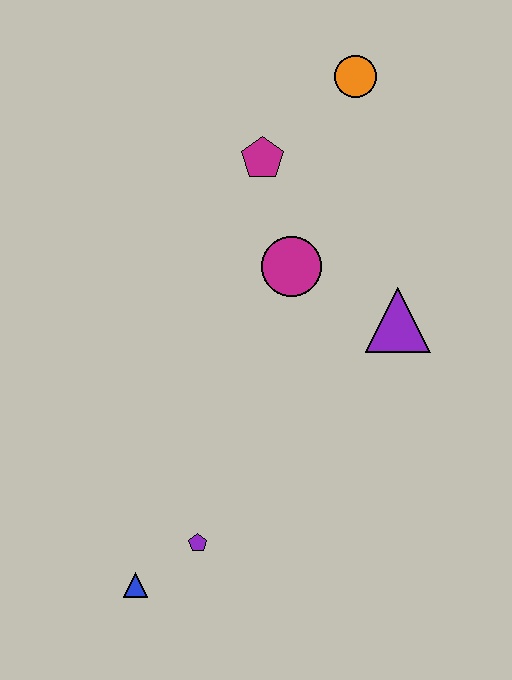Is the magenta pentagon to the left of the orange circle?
Yes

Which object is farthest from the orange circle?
The blue triangle is farthest from the orange circle.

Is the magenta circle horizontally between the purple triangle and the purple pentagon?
Yes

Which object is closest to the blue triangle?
The purple pentagon is closest to the blue triangle.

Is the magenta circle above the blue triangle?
Yes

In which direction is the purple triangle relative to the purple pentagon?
The purple triangle is above the purple pentagon.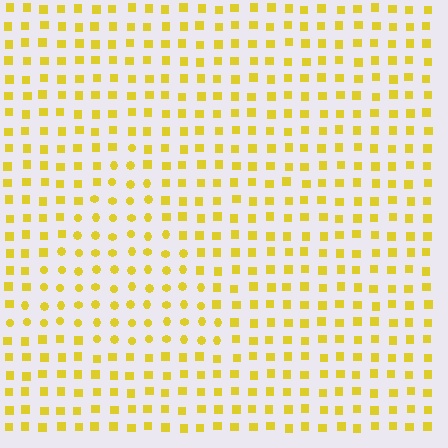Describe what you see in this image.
The image is filled with small yellow elements arranged in a uniform grid. A triangle-shaped region contains circles, while the surrounding area contains squares. The boundary is defined purely by the change in element shape.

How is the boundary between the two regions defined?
The boundary is defined by a change in element shape: circles inside vs. squares outside. All elements share the same color and spacing.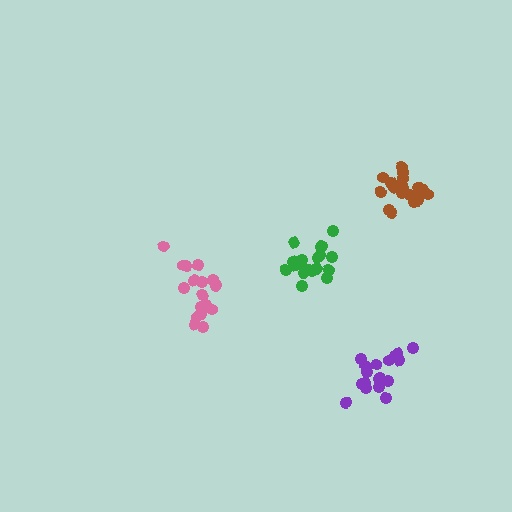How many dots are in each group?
Group 1: 19 dots, Group 2: 17 dots, Group 3: 21 dots, Group 4: 19 dots (76 total).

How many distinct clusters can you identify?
There are 4 distinct clusters.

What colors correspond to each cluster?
The clusters are colored: brown, pink, green, purple.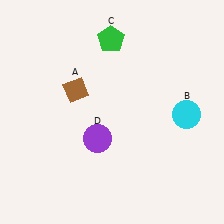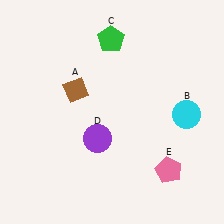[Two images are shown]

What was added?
A pink pentagon (E) was added in Image 2.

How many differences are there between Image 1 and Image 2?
There is 1 difference between the two images.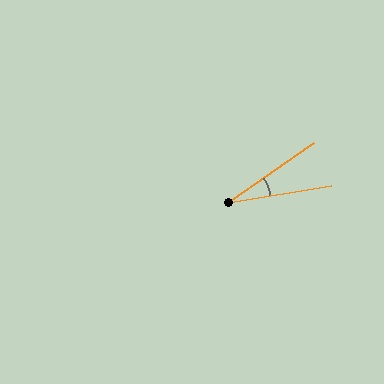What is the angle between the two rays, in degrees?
Approximately 26 degrees.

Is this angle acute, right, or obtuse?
It is acute.